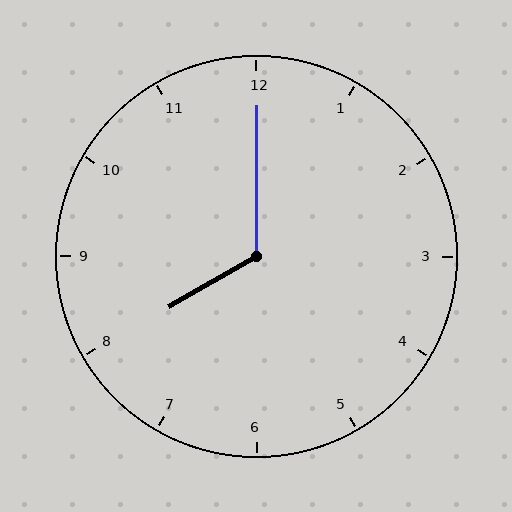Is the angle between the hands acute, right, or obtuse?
It is obtuse.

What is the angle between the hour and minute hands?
Approximately 120 degrees.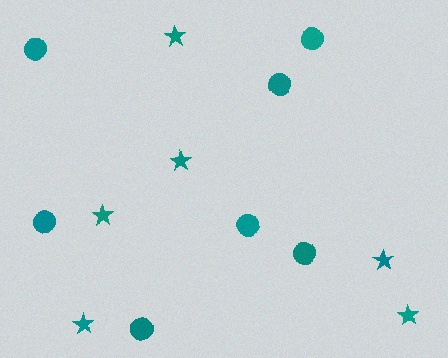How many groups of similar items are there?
There are 2 groups: one group of stars (6) and one group of circles (7).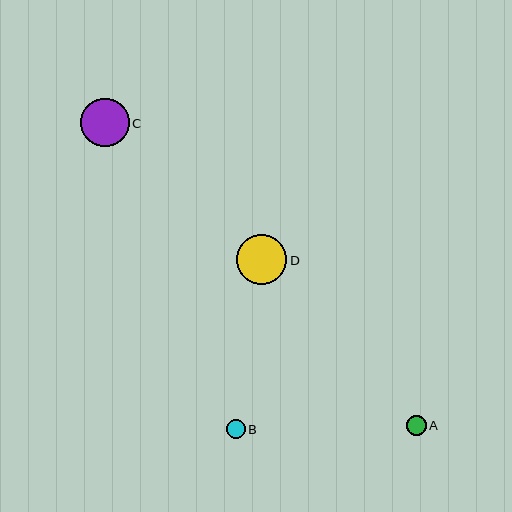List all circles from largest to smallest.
From largest to smallest: D, C, A, B.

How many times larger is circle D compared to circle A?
Circle D is approximately 2.6 times the size of circle A.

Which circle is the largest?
Circle D is the largest with a size of approximately 50 pixels.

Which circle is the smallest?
Circle B is the smallest with a size of approximately 19 pixels.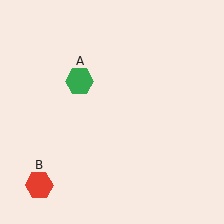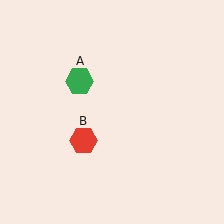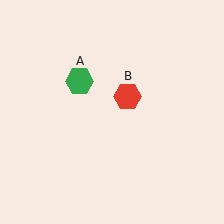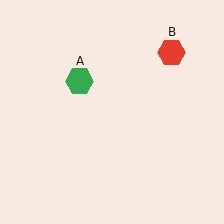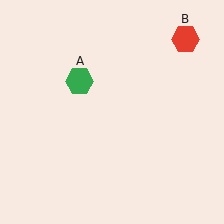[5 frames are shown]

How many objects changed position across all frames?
1 object changed position: red hexagon (object B).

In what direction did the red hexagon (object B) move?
The red hexagon (object B) moved up and to the right.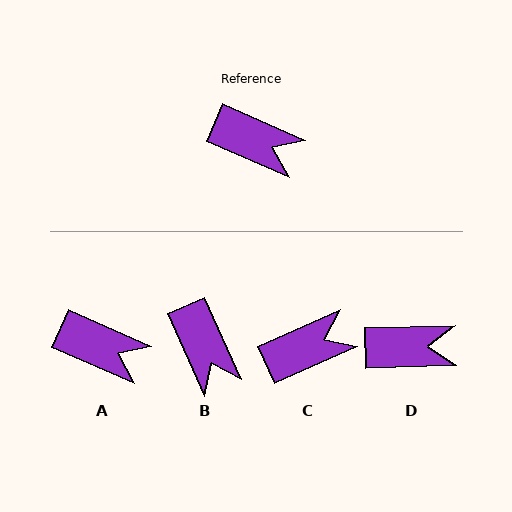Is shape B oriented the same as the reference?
No, it is off by about 42 degrees.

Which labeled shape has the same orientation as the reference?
A.